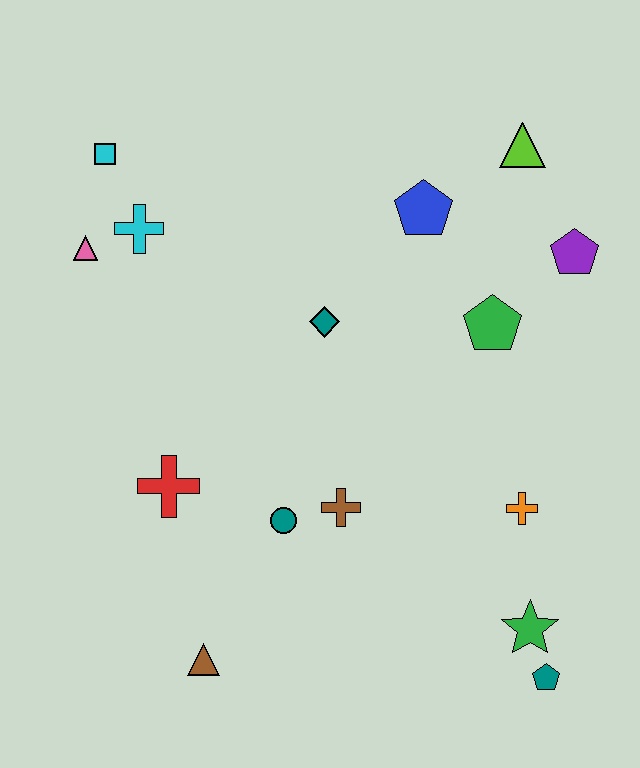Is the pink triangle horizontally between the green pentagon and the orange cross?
No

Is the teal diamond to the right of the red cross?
Yes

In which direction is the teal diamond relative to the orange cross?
The teal diamond is to the left of the orange cross.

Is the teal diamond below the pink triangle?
Yes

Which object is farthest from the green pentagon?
The brown triangle is farthest from the green pentagon.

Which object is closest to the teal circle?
The brown cross is closest to the teal circle.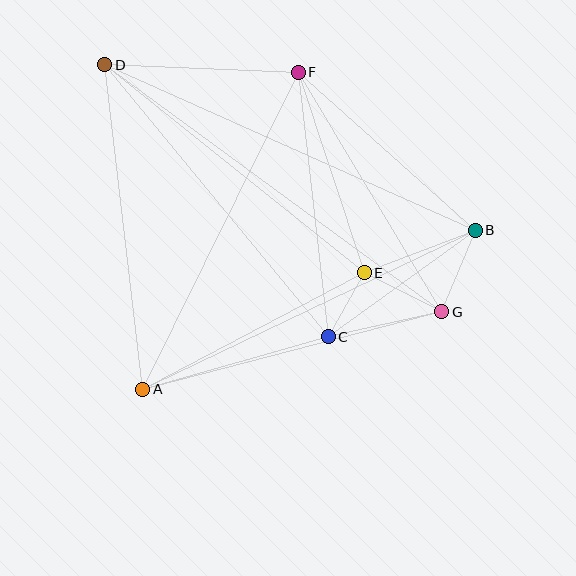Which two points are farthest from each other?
Points D and G are farthest from each other.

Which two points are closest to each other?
Points C and E are closest to each other.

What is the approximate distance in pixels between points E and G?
The distance between E and G is approximately 87 pixels.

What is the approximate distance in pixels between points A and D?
The distance between A and D is approximately 326 pixels.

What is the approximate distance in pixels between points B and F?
The distance between B and F is approximately 237 pixels.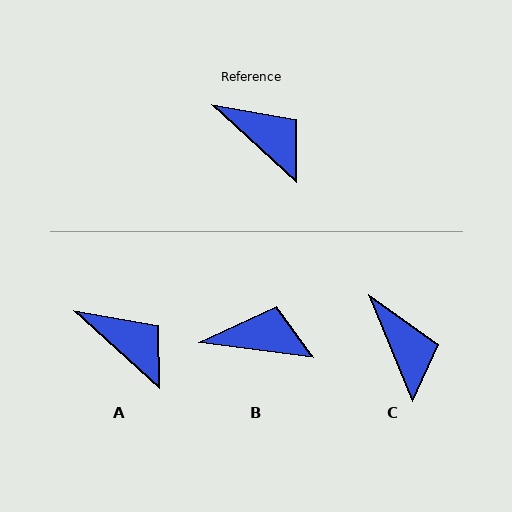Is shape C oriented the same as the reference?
No, it is off by about 26 degrees.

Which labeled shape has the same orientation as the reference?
A.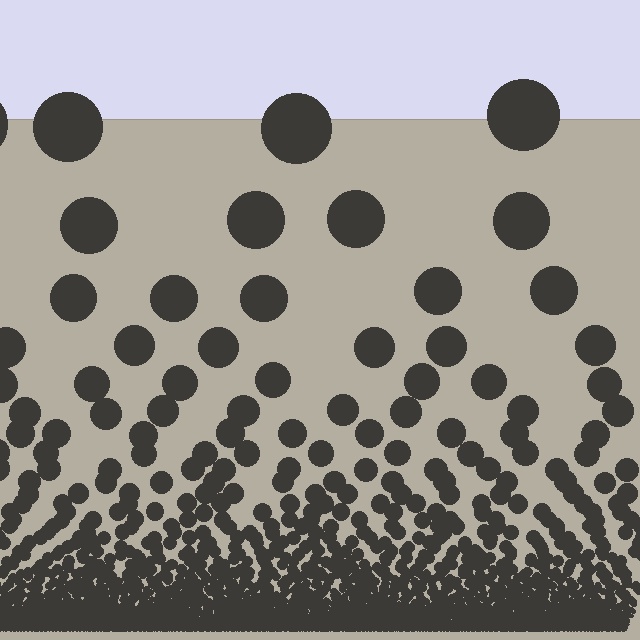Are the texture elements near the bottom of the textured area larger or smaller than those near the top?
Smaller. The gradient is inverted — elements near the bottom are smaller and denser.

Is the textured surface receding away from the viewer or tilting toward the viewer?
The surface appears to tilt toward the viewer. Texture elements get larger and sparser toward the top.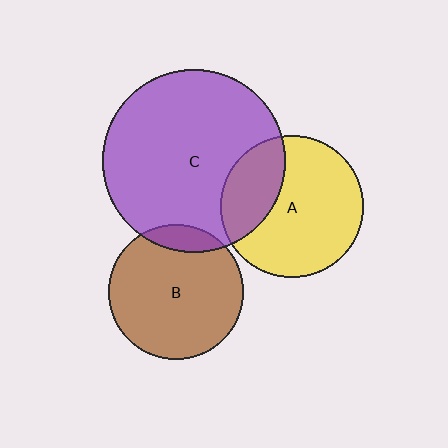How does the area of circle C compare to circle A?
Approximately 1.7 times.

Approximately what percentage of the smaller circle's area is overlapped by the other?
Approximately 30%.